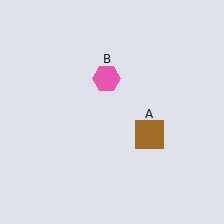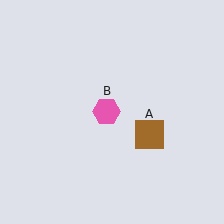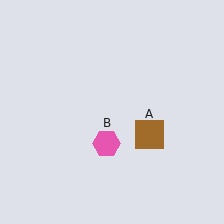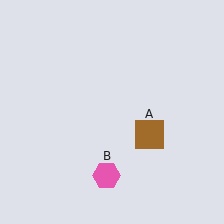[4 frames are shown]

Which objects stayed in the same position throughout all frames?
Brown square (object A) remained stationary.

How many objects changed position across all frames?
1 object changed position: pink hexagon (object B).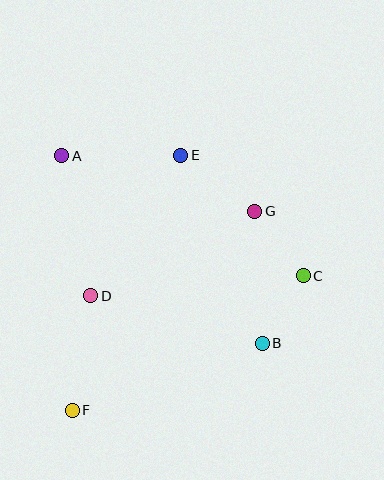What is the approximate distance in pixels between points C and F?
The distance between C and F is approximately 267 pixels.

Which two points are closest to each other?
Points B and C are closest to each other.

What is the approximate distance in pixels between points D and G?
The distance between D and G is approximately 184 pixels.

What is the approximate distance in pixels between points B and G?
The distance between B and G is approximately 132 pixels.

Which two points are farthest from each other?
Points E and F are farthest from each other.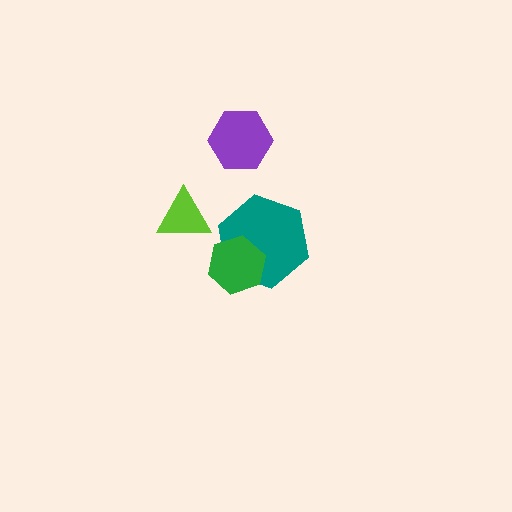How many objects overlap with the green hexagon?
1 object overlaps with the green hexagon.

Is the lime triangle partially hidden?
No, no other shape covers it.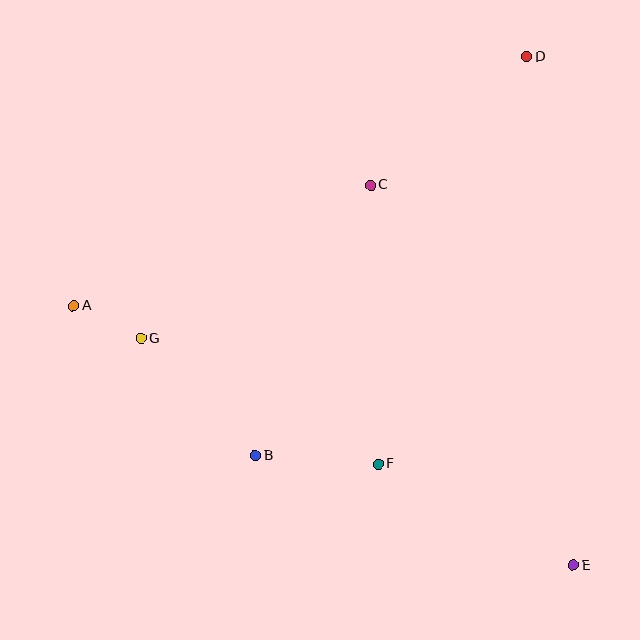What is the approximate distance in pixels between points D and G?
The distance between D and G is approximately 478 pixels.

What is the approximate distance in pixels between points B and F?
The distance between B and F is approximately 123 pixels.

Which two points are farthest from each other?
Points A and E are farthest from each other.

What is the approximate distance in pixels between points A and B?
The distance between A and B is approximately 236 pixels.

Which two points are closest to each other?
Points A and G are closest to each other.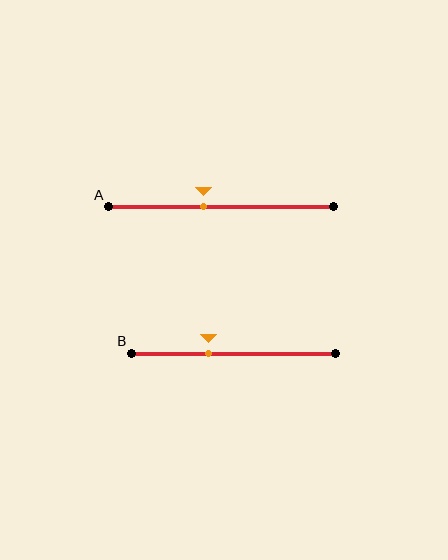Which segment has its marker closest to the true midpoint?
Segment A has its marker closest to the true midpoint.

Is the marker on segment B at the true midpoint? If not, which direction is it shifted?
No, the marker on segment B is shifted to the left by about 12% of the segment length.